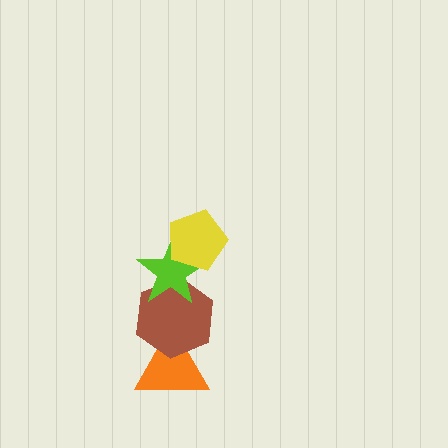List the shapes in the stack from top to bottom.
From top to bottom: the yellow pentagon, the lime star, the brown hexagon, the orange triangle.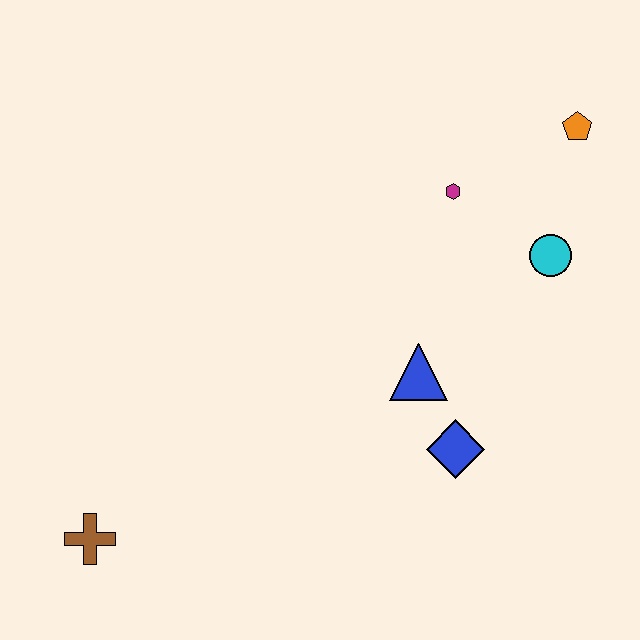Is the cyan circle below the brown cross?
No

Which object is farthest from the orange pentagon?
The brown cross is farthest from the orange pentagon.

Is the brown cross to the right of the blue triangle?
No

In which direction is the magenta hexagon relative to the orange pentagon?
The magenta hexagon is to the left of the orange pentagon.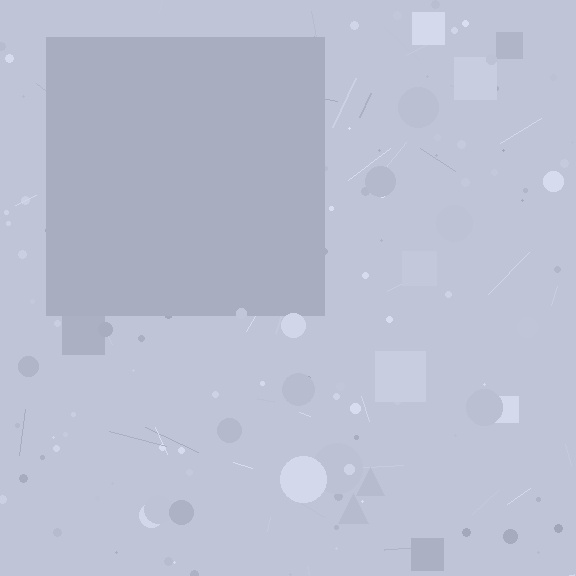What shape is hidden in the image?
A square is hidden in the image.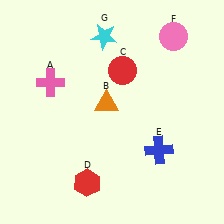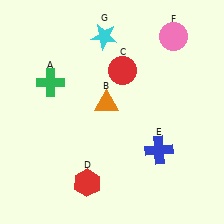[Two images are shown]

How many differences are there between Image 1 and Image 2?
There is 1 difference between the two images.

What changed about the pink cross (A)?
In Image 1, A is pink. In Image 2, it changed to green.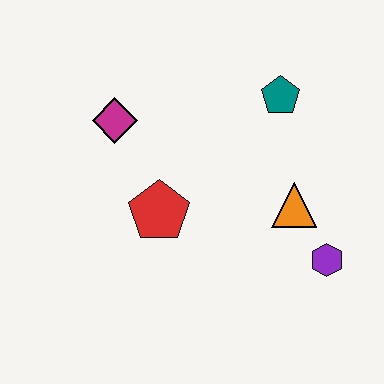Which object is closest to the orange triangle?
The purple hexagon is closest to the orange triangle.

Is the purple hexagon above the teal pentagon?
No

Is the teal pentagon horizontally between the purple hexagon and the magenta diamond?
Yes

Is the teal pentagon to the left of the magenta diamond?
No